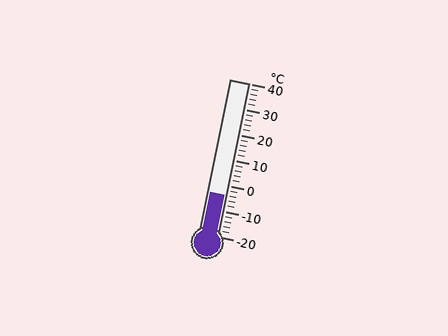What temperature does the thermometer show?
The thermometer shows approximately -4°C.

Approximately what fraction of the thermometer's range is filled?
The thermometer is filled to approximately 25% of its range.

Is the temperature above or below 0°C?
The temperature is below 0°C.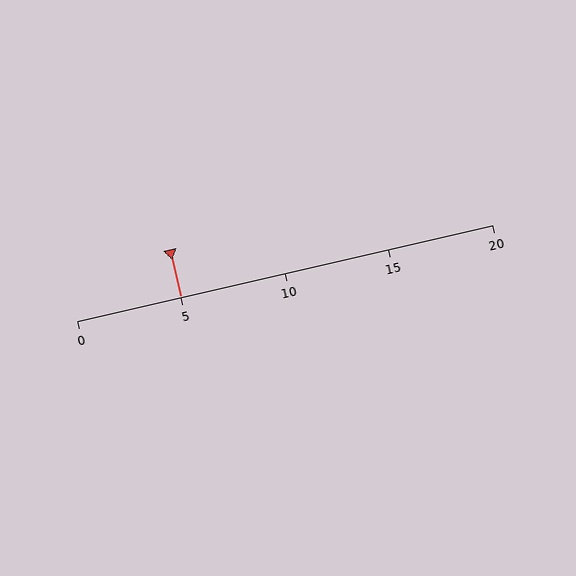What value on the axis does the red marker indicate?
The marker indicates approximately 5.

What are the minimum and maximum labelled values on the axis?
The axis runs from 0 to 20.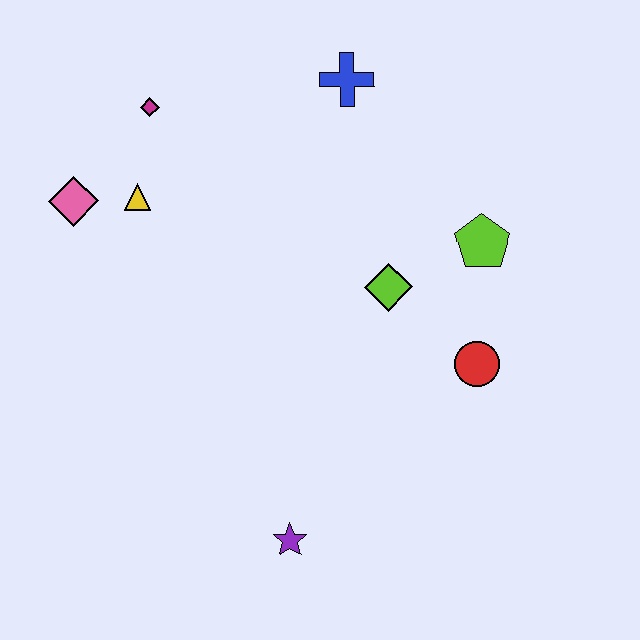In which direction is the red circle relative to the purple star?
The red circle is to the right of the purple star.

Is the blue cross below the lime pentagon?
No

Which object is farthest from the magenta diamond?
The purple star is farthest from the magenta diamond.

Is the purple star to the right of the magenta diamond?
Yes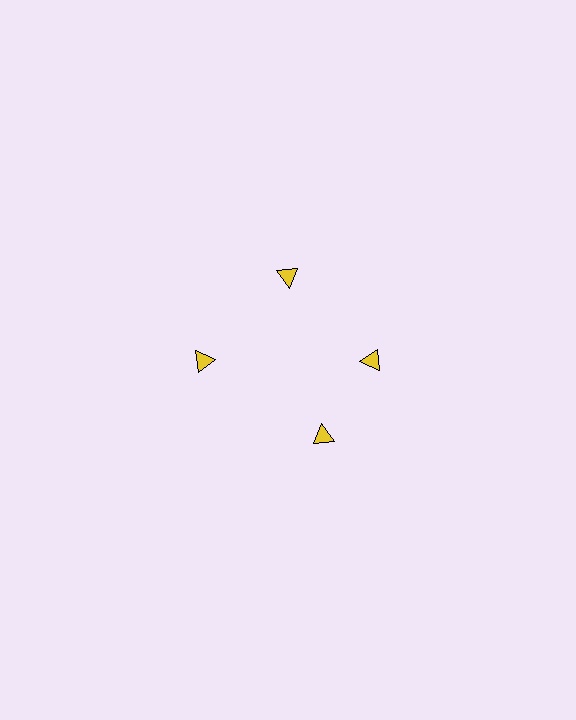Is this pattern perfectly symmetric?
No. The 4 yellow triangles are arranged in a ring, but one element near the 6 o'clock position is rotated out of alignment along the ring, breaking the 4-fold rotational symmetry.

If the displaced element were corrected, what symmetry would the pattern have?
It would have 4-fold rotational symmetry — the pattern would map onto itself every 90 degrees.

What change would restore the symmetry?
The symmetry would be restored by rotating it back into even spacing with its neighbors so that all 4 triangles sit at equal angles and equal distance from the center.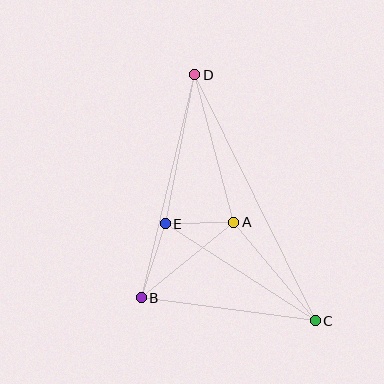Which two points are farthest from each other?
Points C and D are farthest from each other.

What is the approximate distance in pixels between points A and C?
The distance between A and C is approximately 128 pixels.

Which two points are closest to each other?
Points A and E are closest to each other.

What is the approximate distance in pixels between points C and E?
The distance between C and E is approximately 179 pixels.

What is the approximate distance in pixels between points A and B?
The distance between A and B is approximately 119 pixels.